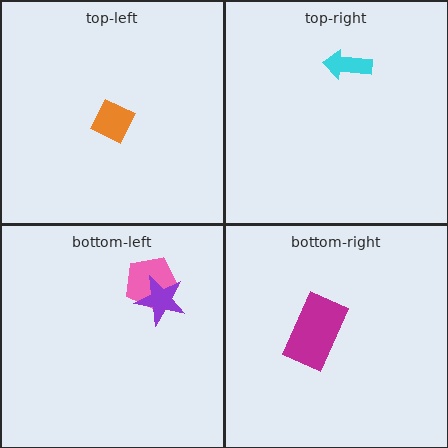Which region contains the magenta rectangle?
The bottom-right region.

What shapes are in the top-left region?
The orange diamond.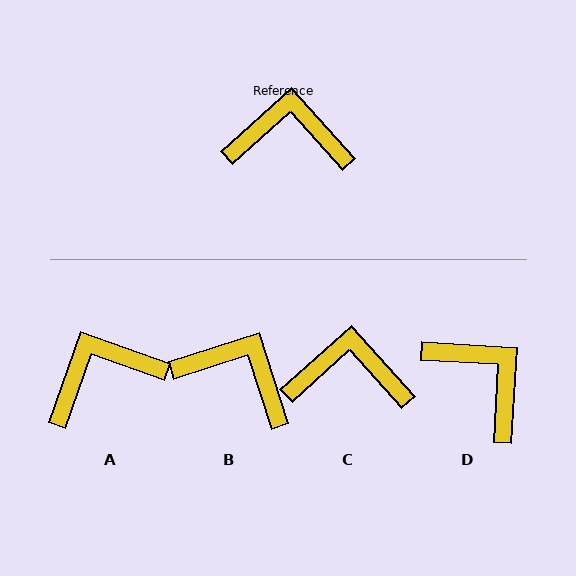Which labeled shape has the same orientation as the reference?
C.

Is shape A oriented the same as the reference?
No, it is off by about 29 degrees.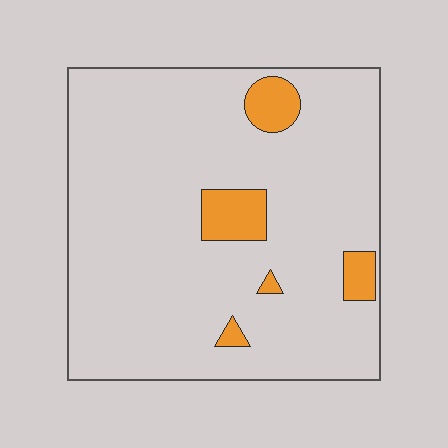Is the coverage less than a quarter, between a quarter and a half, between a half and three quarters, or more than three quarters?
Less than a quarter.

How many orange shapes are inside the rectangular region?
5.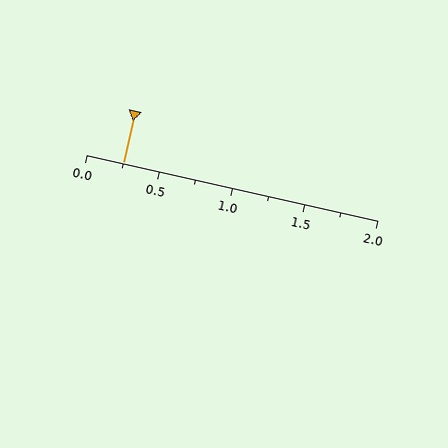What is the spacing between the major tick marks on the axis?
The major ticks are spaced 0.5 apart.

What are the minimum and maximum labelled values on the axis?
The axis runs from 0.0 to 2.0.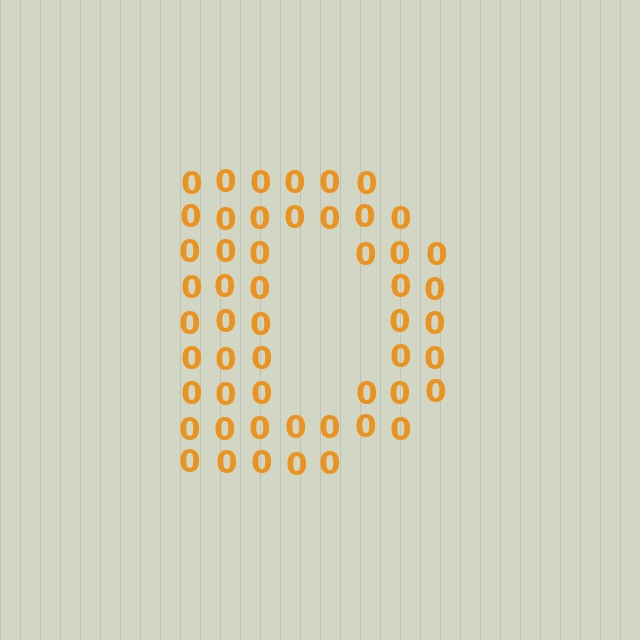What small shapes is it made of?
It is made of small digit 0's.